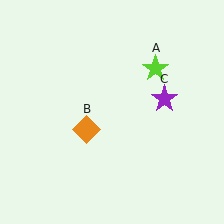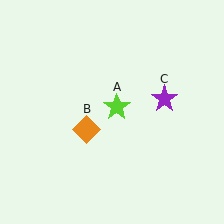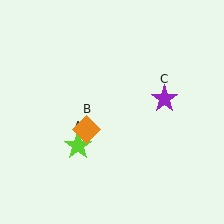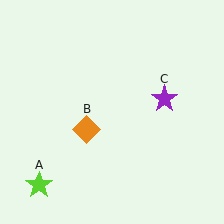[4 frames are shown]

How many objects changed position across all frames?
1 object changed position: lime star (object A).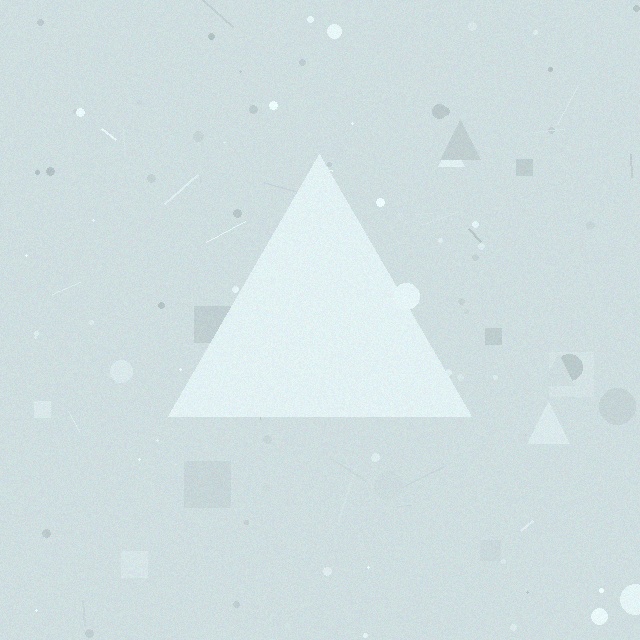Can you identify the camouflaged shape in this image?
The camouflaged shape is a triangle.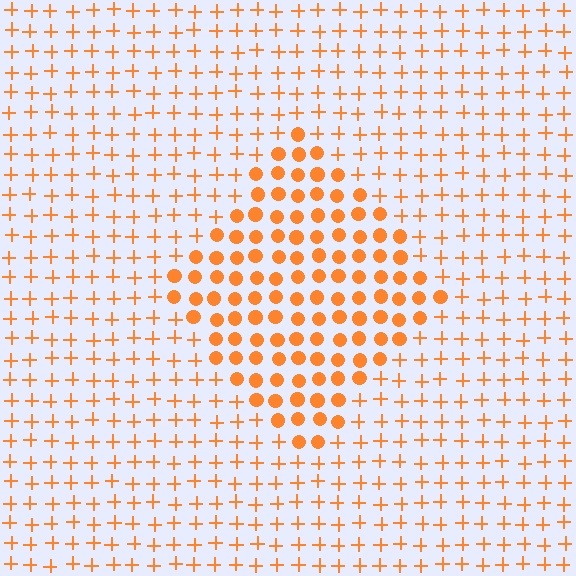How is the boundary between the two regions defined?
The boundary is defined by a change in element shape: circles inside vs. plus signs outside. All elements share the same color and spacing.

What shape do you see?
I see a diamond.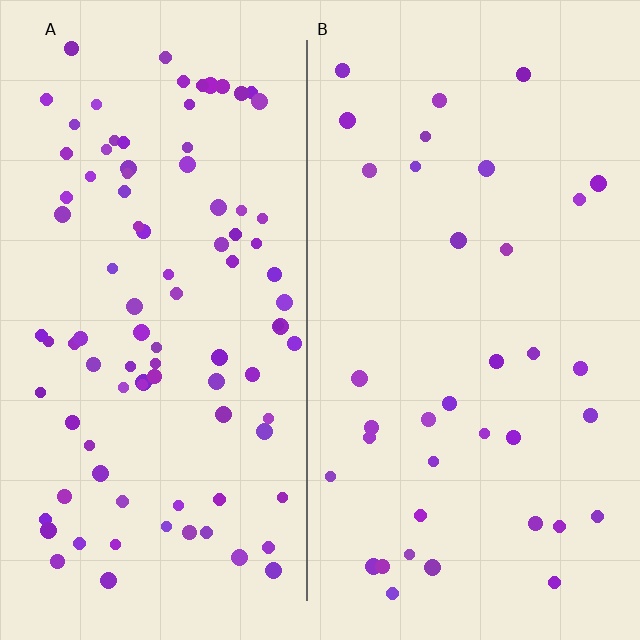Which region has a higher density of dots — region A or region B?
A (the left).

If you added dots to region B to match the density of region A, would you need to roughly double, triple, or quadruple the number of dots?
Approximately triple.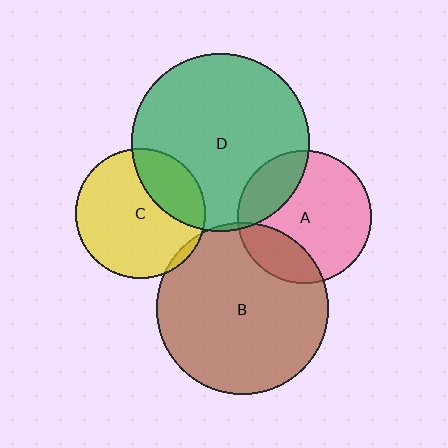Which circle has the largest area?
Circle D (green).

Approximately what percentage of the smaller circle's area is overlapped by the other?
Approximately 5%.